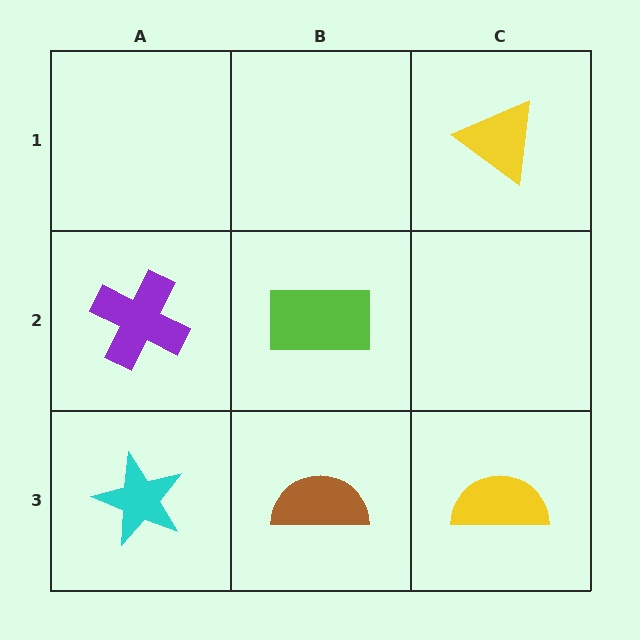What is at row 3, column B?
A brown semicircle.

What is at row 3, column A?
A cyan star.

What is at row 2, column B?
A lime rectangle.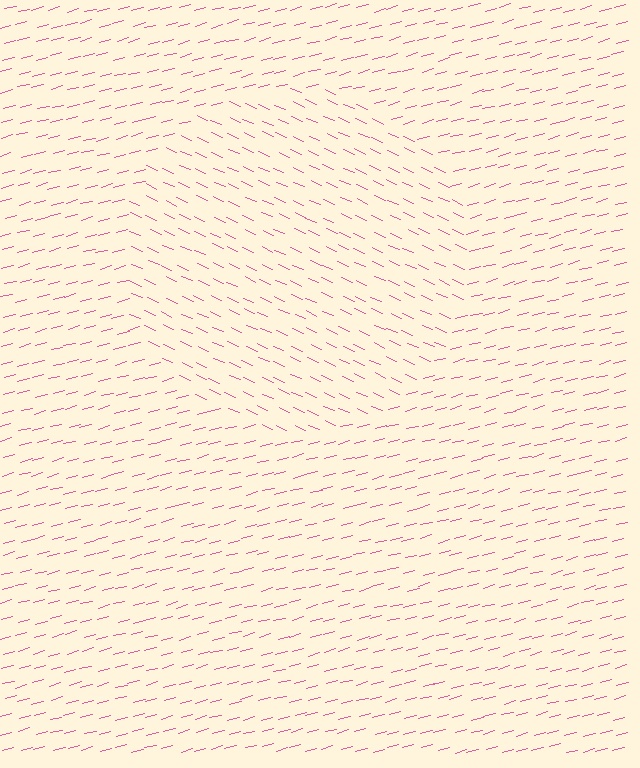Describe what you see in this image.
The image is filled with small pink line segments. A circle region in the image has lines oriented differently from the surrounding lines, creating a visible texture boundary.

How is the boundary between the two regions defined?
The boundary is defined purely by a change in line orientation (approximately 39 degrees difference). All lines are the same color and thickness.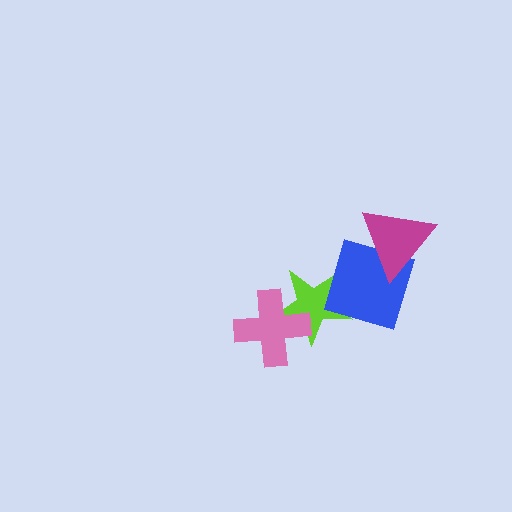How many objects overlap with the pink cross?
1 object overlaps with the pink cross.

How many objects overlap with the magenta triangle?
1 object overlaps with the magenta triangle.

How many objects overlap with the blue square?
2 objects overlap with the blue square.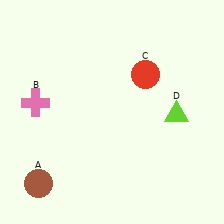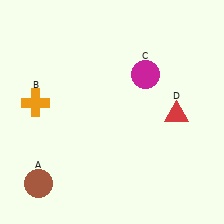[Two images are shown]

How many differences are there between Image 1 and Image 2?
There are 3 differences between the two images.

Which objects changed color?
B changed from pink to orange. C changed from red to magenta. D changed from lime to red.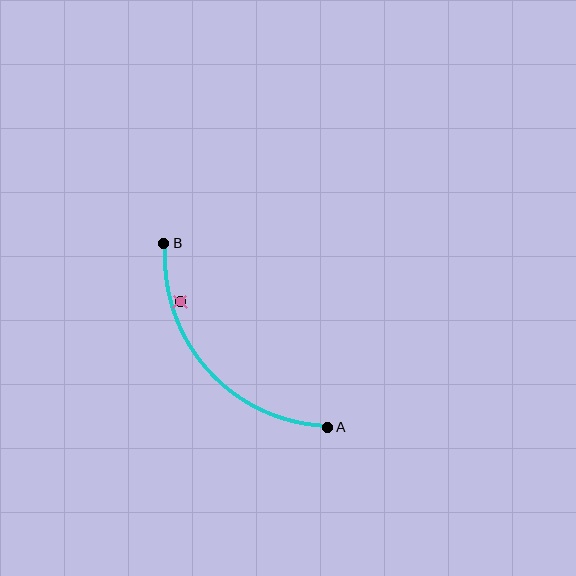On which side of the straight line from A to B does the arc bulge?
The arc bulges below and to the left of the straight line connecting A and B.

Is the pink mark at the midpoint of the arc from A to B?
No — the pink mark does not lie on the arc at all. It sits slightly inside the curve.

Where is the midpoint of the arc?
The arc midpoint is the point on the curve farthest from the straight line joining A and B. It sits below and to the left of that line.